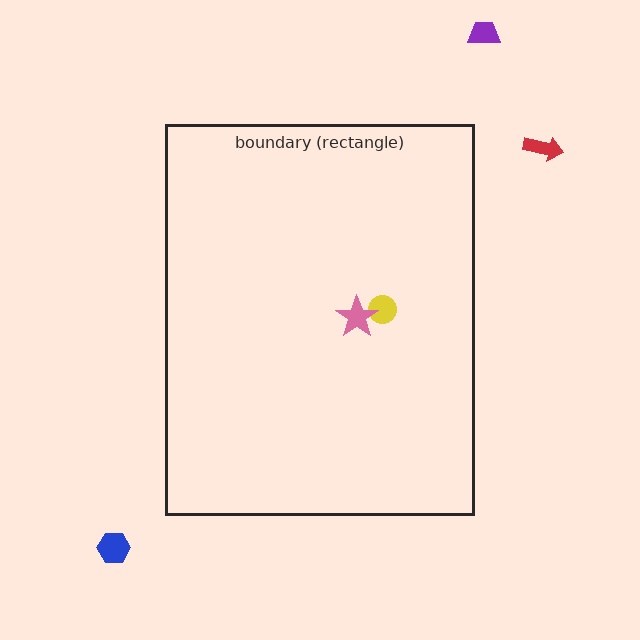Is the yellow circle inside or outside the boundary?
Inside.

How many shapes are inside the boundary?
2 inside, 3 outside.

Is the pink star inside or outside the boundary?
Inside.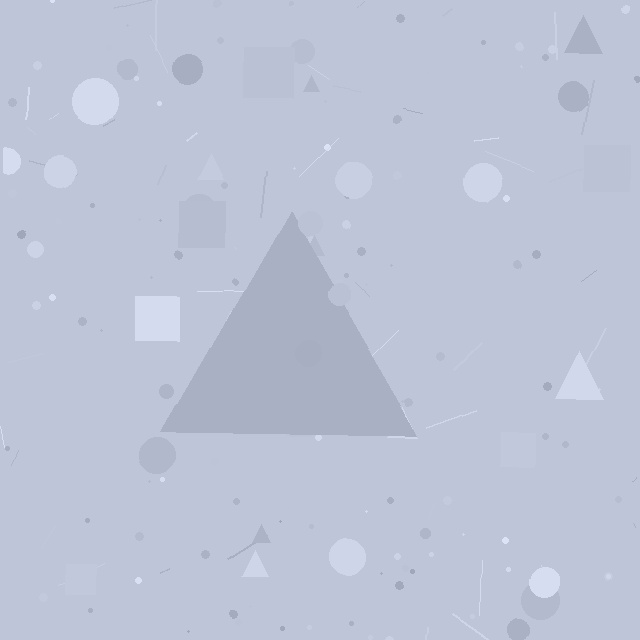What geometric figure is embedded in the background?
A triangle is embedded in the background.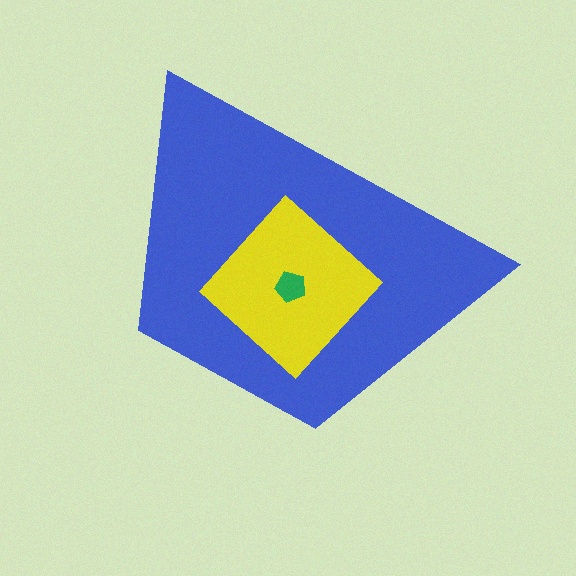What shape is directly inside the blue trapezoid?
The yellow diamond.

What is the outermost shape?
The blue trapezoid.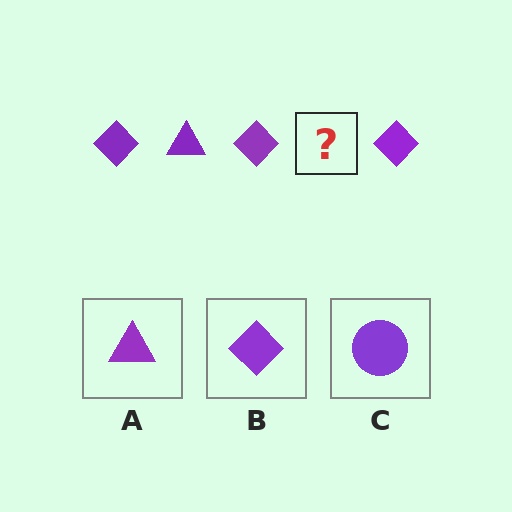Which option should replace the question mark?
Option A.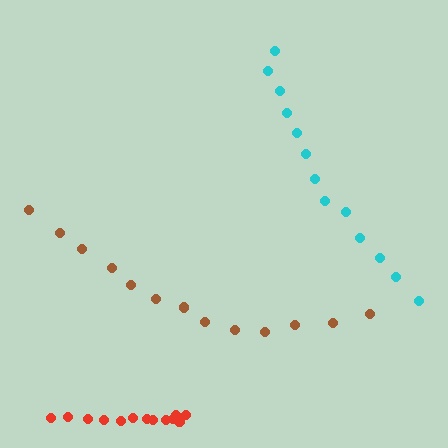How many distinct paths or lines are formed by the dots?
There are 3 distinct paths.